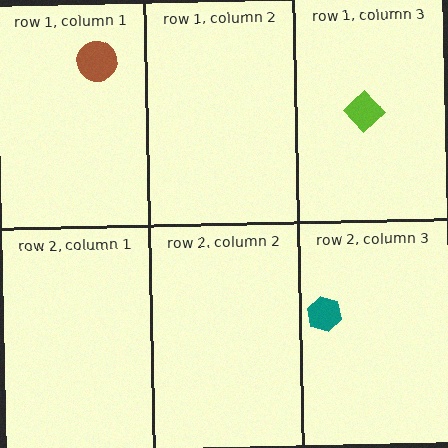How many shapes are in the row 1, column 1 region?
1.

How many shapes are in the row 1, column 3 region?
1.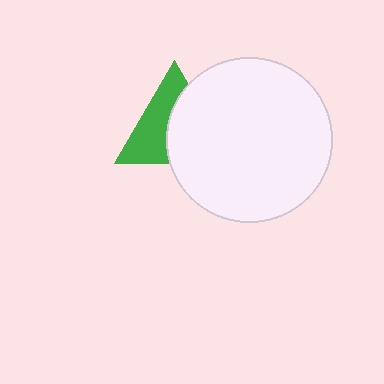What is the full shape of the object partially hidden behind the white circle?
The partially hidden object is a green triangle.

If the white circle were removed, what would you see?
You would see the complete green triangle.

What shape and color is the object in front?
The object in front is a white circle.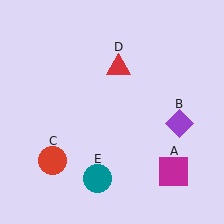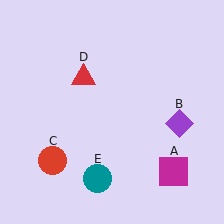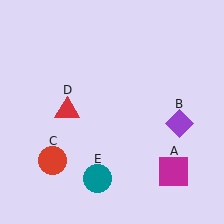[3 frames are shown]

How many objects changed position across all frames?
1 object changed position: red triangle (object D).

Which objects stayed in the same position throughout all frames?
Magenta square (object A) and purple diamond (object B) and red circle (object C) and teal circle (object E) remained stationary.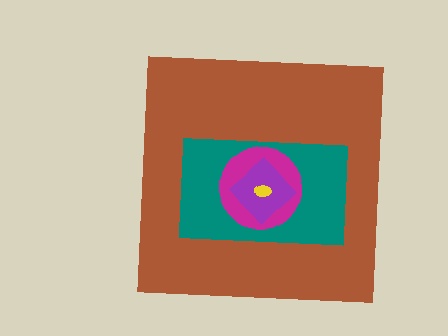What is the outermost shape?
The brown square.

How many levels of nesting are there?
5.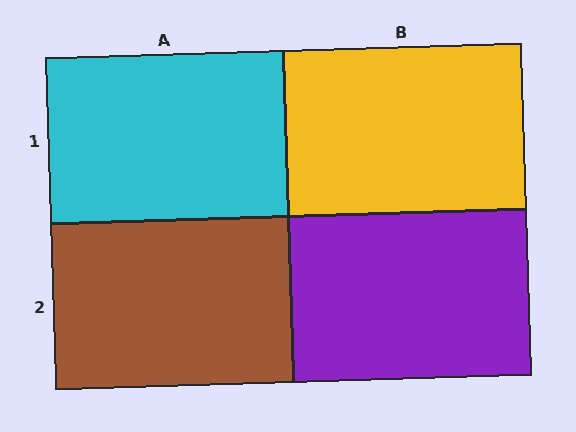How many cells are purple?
1 cell is purple.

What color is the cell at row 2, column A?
Brown.